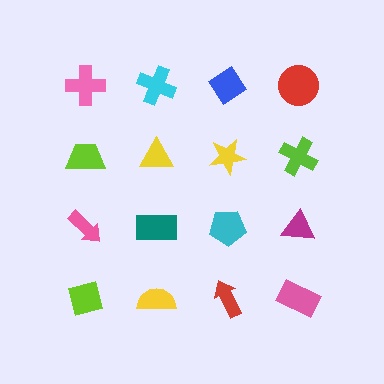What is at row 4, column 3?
A red arrow.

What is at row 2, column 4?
A lime cross.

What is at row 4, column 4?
A pink rectangle.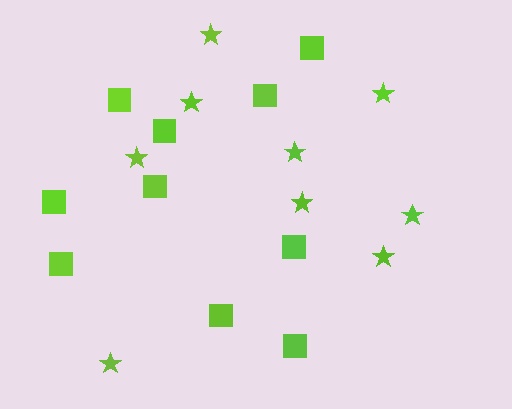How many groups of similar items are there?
There are 2 groups: one group of squares (10) and one group of stars (9).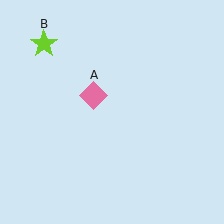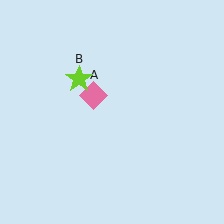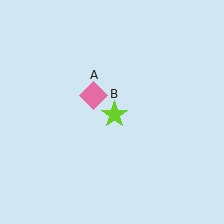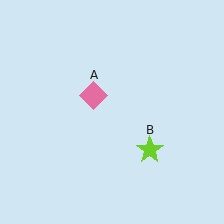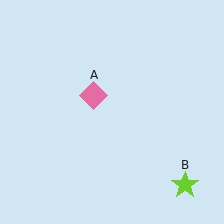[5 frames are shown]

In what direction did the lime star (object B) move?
The lime star (object B) moved down and to the right.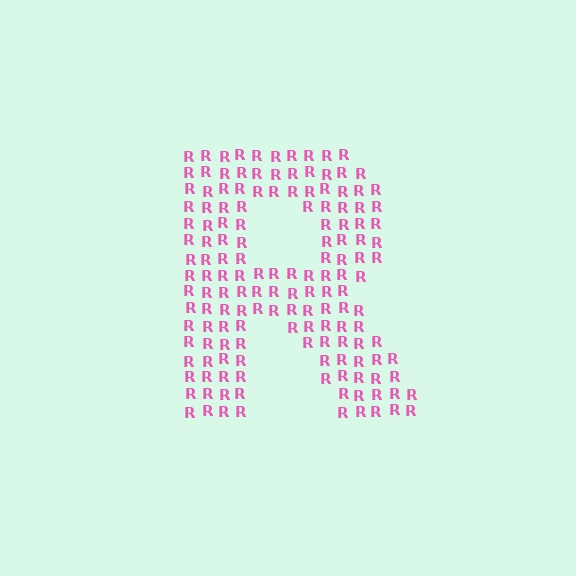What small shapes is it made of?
It is made of small letter R's.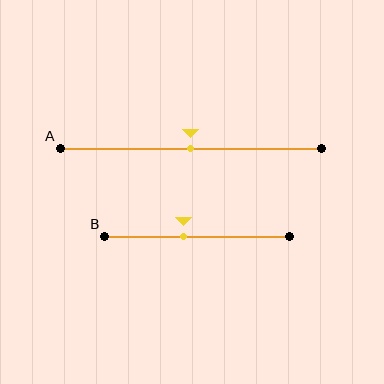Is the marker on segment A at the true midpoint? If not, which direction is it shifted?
Yes, the marker on segment A is at the true midpoint.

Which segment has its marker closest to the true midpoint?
Segment A has its marker closest to the true midpoint.